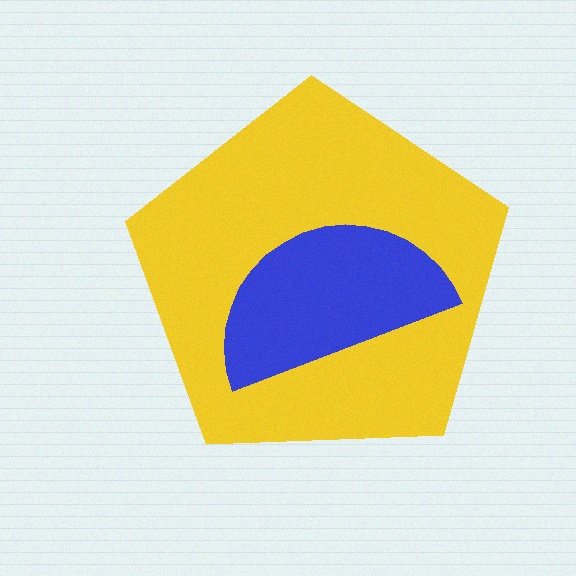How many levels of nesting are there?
2.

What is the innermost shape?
The blue semicircle.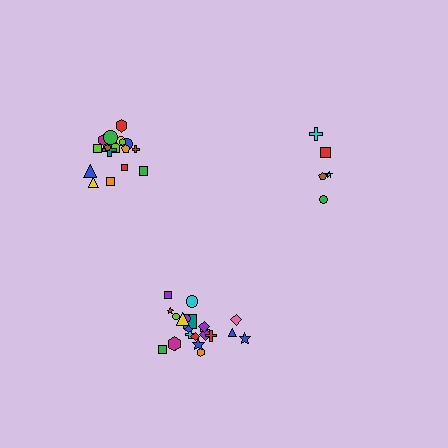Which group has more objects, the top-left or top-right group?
The top-left group.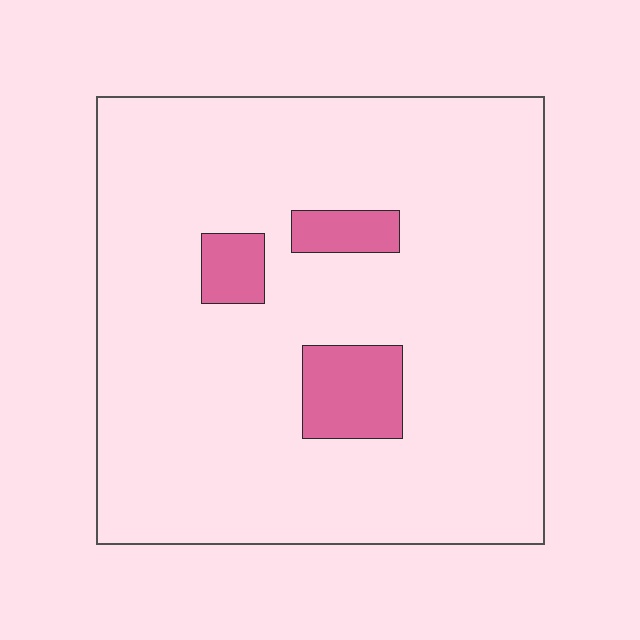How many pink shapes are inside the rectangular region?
3.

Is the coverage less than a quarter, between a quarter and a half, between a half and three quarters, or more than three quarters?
Less than a quarter.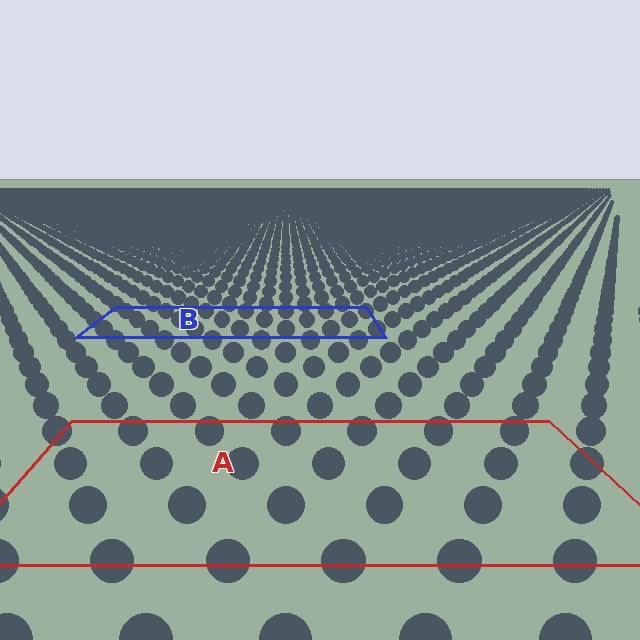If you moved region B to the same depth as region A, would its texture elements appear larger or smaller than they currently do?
They would appear larger. At a closer depth, the same texture elements are projected at a bigger on-screen size.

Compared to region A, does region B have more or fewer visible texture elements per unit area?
Region B has more texture elements per unit area — they are packed more densely because it is farther away.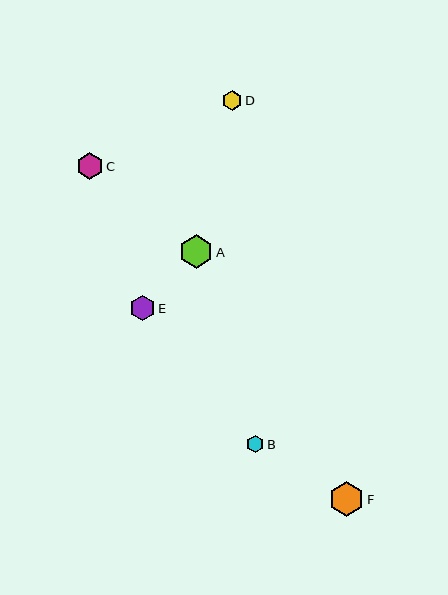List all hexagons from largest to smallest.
From largest to smallest: F, A, C, E, D, B.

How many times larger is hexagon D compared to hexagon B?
Hexagon D is approximately 1.1 times the size of hexagon B.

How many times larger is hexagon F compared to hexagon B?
Hexagon F is approximately 2.0 times the size of hexagon B.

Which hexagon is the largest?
Hexagon F is the largest with a size of approximately 34 pixels.